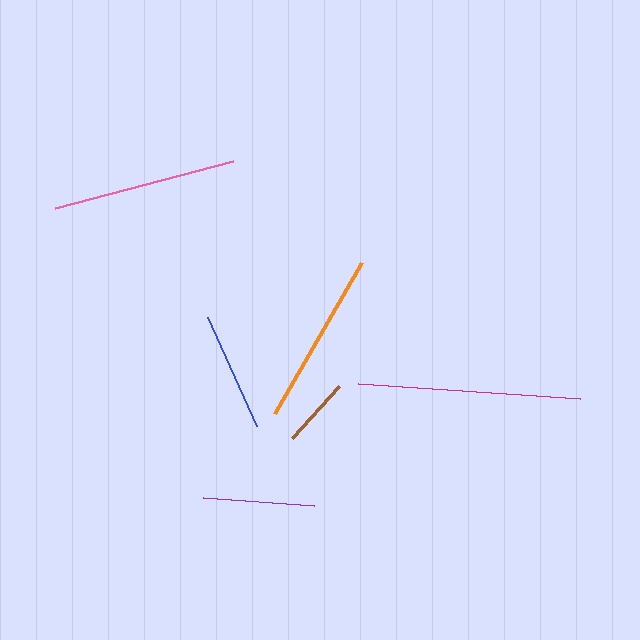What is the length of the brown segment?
The brown segment is approximately 70 pixels long.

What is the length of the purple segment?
The purple segment is approximately 111 pixels long.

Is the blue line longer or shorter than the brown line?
The blue line is longer than the brown line.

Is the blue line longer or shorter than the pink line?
The pink line is longer than the blue line.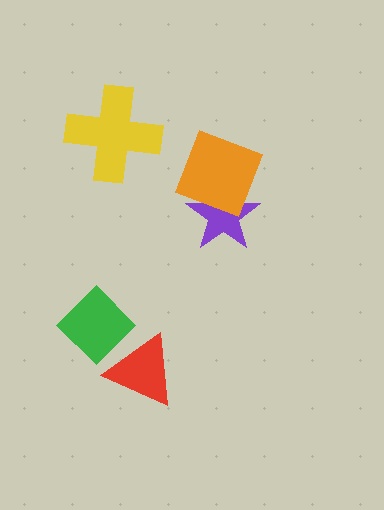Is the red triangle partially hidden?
Yes, it is partially covered by another shape.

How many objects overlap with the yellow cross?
0 objects overlap with the yellow cross.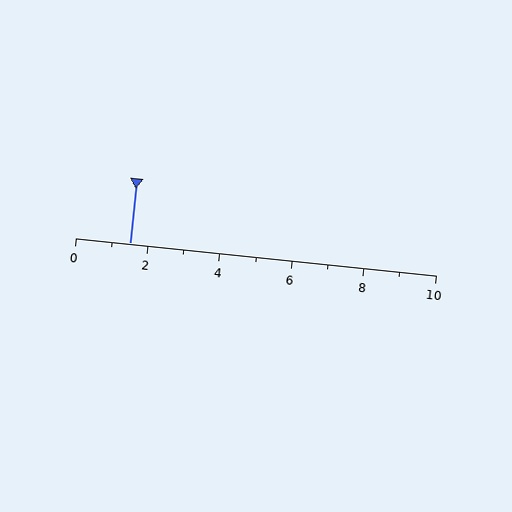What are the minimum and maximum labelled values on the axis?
The axis runs from 0 to 10.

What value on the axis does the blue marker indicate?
The marker indicates approximately 1.5.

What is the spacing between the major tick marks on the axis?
The major ticks are spaced 2 apart.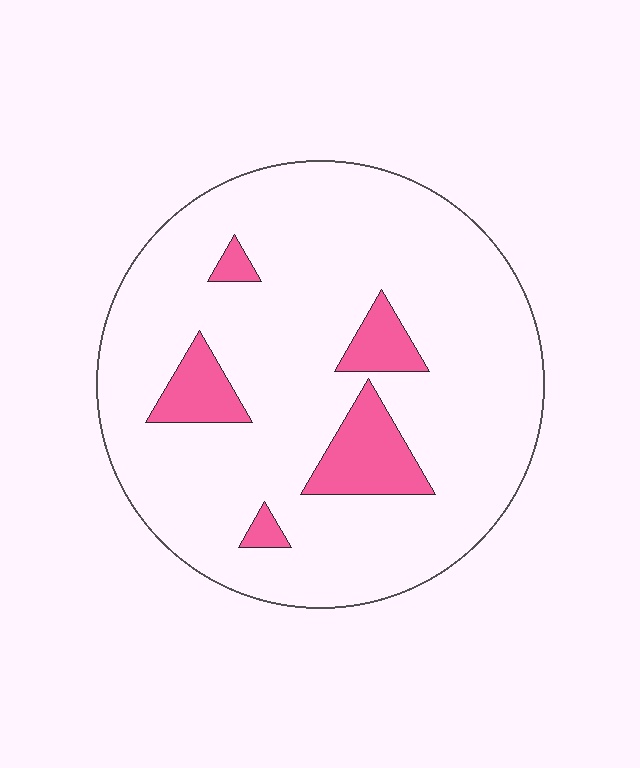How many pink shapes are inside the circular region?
5.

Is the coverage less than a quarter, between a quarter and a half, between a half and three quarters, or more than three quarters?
Less than a quarter.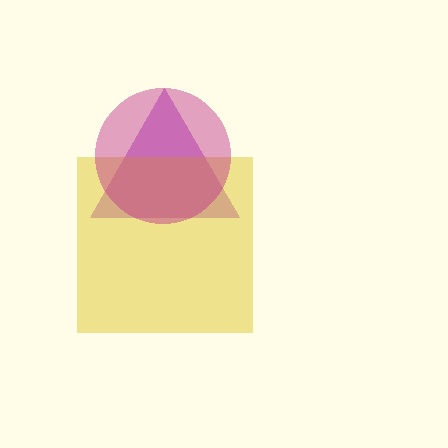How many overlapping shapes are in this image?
There are 3 overlapping shapes in the image.